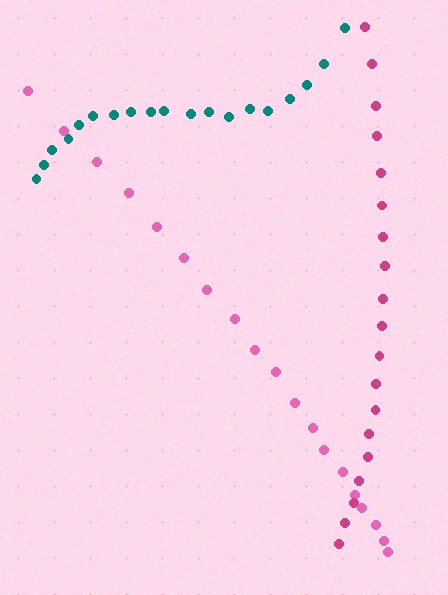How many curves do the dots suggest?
There are 3 distinct paths.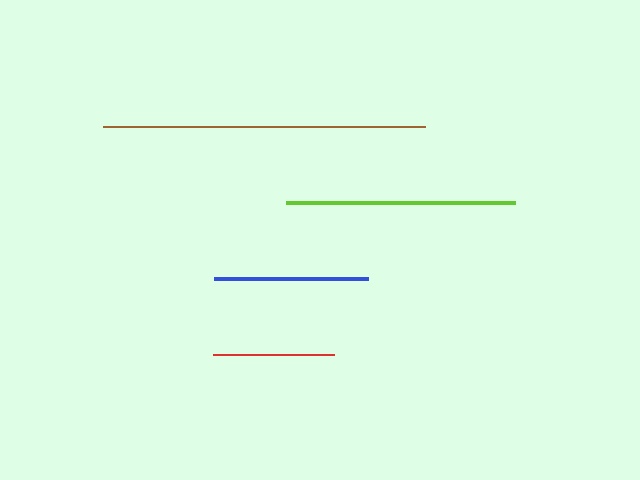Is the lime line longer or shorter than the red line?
The lime line is longer than the red line.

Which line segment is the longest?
The brown line is the longest at approximately 321 pixels.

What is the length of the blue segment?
The blue segment is approximately 154 pixels long.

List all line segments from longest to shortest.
From longest to shortest: brown, lime, blue, red.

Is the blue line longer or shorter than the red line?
The blue line is longer than the red line.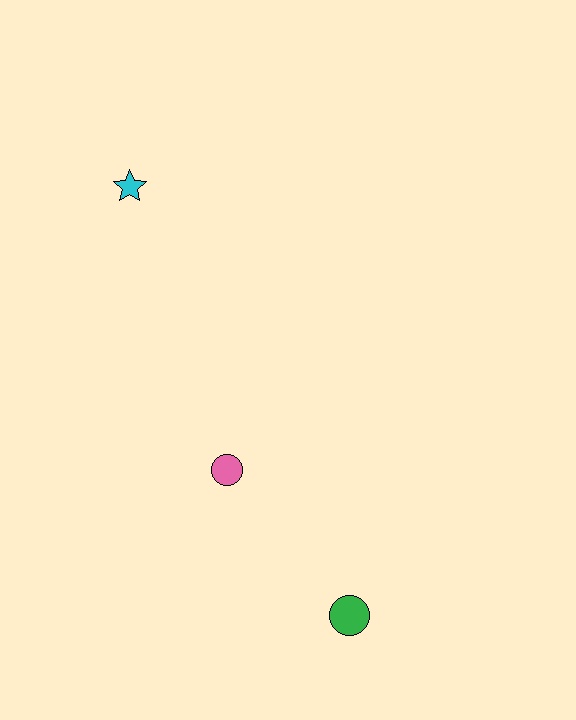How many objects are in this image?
There are 3 objects.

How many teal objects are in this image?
There are no teal objects.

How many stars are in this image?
There is 1 star.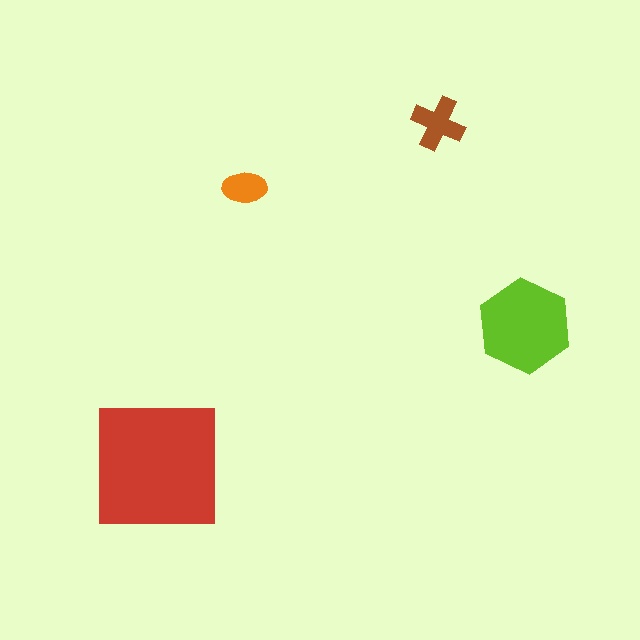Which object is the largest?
The red square.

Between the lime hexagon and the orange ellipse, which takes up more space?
The lime hexagon.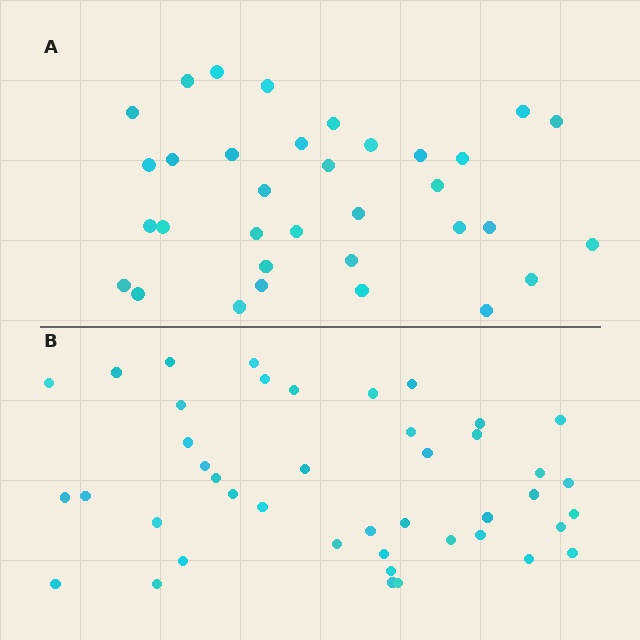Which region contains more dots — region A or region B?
Region B (the bottom region) has more dots.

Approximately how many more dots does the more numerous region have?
Region B has roughly 8 or so more dots than region A.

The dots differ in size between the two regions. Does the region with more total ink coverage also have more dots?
No. Region A has more total ink coverage because its dots are larger, but region B actually contains more individual dots. Total area can be misleading — the number of items is what matters here.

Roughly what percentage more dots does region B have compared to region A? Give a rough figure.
About 25% more.